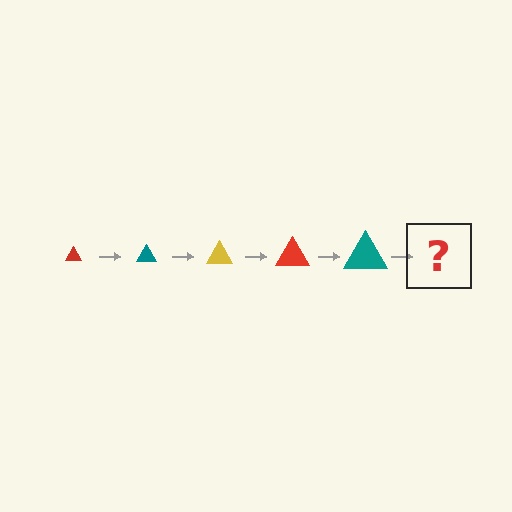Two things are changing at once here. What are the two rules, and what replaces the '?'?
The two rules are that the triangle grows larger each step and the color cycles through red, teal, and yellow. The '?' should be a yellow triangle, larger than the previous one.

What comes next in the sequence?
The next element should be a yellow triangle, larger than the previous one.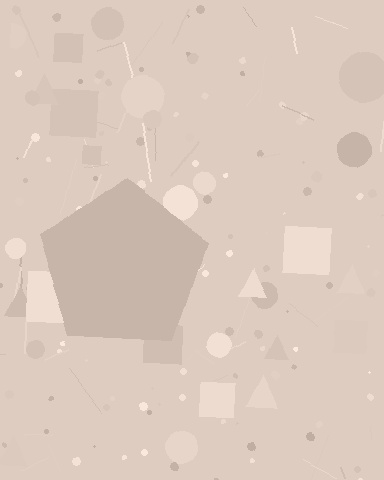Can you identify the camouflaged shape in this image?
The camouflaged shape is a pentagon.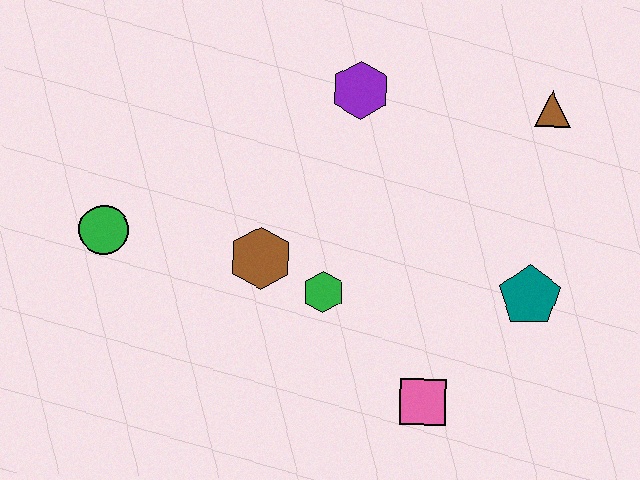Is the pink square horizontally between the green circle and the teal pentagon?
Yes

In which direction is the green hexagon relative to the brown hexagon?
The green hexagon is to the right of the brown hexagon.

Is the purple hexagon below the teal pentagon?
No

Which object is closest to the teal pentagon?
The pink square is closest to the teal pentagon.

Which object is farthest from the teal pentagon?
The green circle is farthest from the teal pentagon.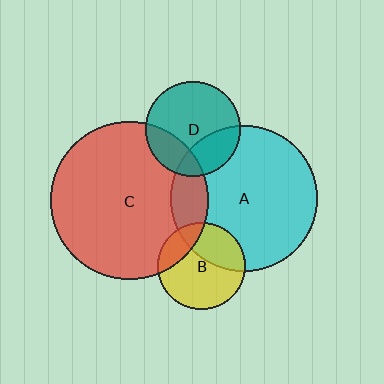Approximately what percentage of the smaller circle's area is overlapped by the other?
Approximately 35%.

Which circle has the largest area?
Circle C (red).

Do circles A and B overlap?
Yes.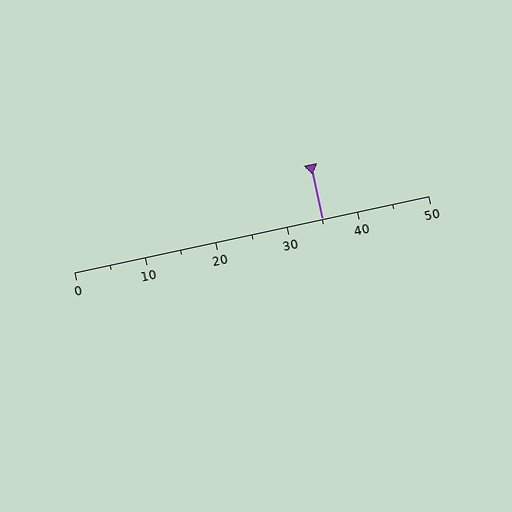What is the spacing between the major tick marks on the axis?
The major ticks are spaced 10 apart.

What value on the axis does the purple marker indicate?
The marker indicates approximately 35.